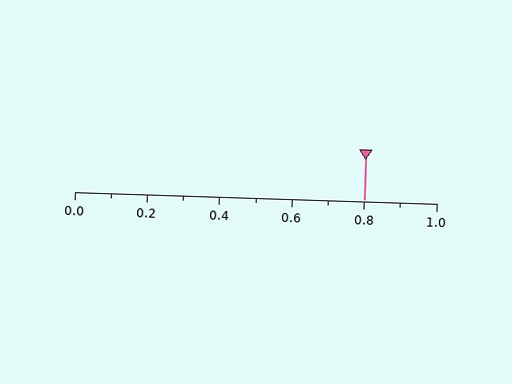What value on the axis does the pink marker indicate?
The marker indicates approximately 0.8.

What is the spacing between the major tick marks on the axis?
The major ticks are spaced 0.2 apart.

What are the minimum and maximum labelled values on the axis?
The axis runs from 0.0 to 1.0.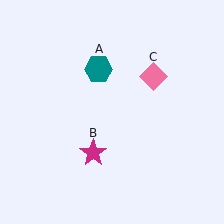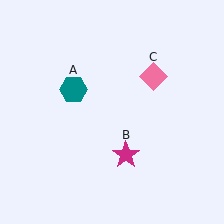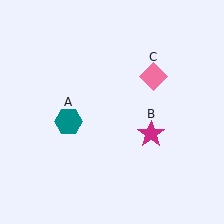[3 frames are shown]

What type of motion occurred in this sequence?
The teal hexagon (object A), magenta star (object B) rotated counterclockwise around the center of the scene.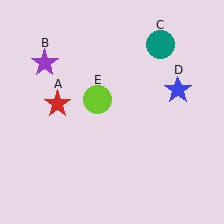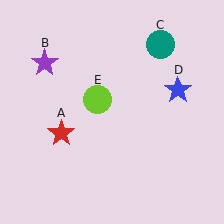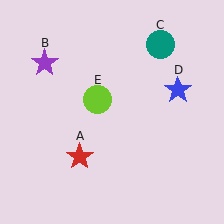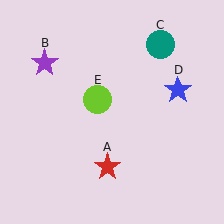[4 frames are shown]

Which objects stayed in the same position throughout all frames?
Purple star (object B) and teal circle (object C) and blue star (object D) and lime circle (object E) remained stationary.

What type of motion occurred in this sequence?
The red star (object A) rotated counterclockwise around the center of the scene.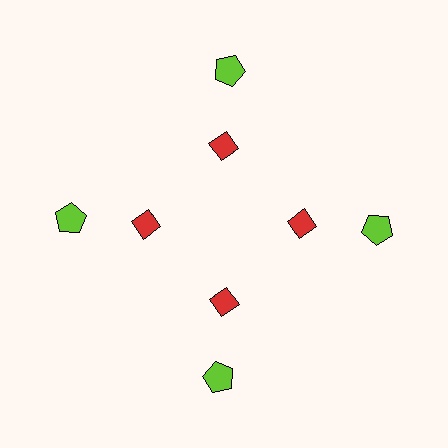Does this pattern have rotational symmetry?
Yes, this pattern has 4-fold rotational symmetry. It looks the same after rotating 90 degrees around the center.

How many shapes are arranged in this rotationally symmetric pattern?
There are 8 shapes, arranged in 4 groups of 2.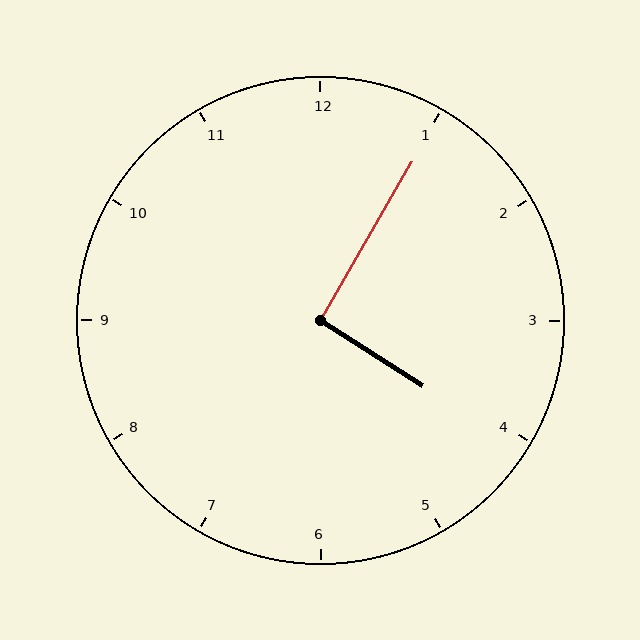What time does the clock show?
4:05.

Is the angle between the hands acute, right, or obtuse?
It is right.